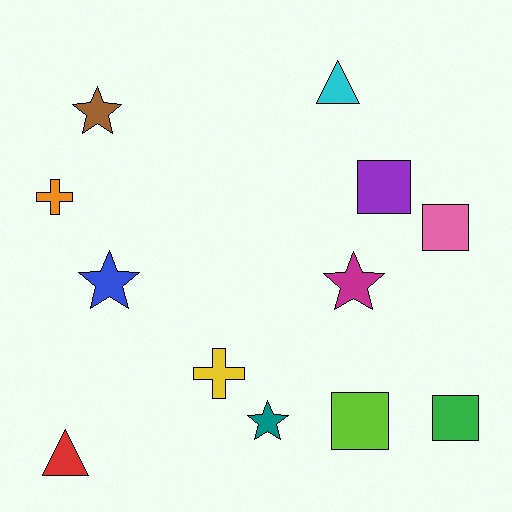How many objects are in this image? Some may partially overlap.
There are 12 objects.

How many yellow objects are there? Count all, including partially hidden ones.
There is 1 yellow object.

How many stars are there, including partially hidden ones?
There are 4 stars.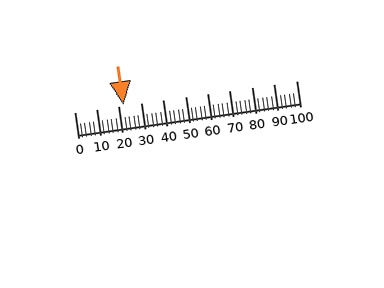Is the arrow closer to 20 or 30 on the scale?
The arrow is closer to 20.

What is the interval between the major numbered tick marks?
The major tick marks are spaced 10 units apart.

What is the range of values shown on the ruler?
The ruler shows values from 0 to 100.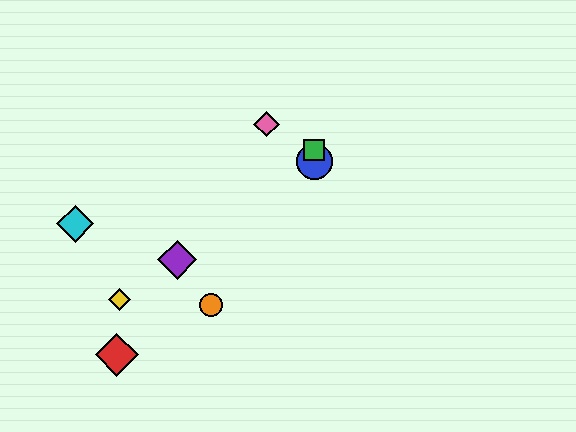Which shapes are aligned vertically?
The blue circle, the green square are aligned vertically.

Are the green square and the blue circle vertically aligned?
Yes, both are at x≈314.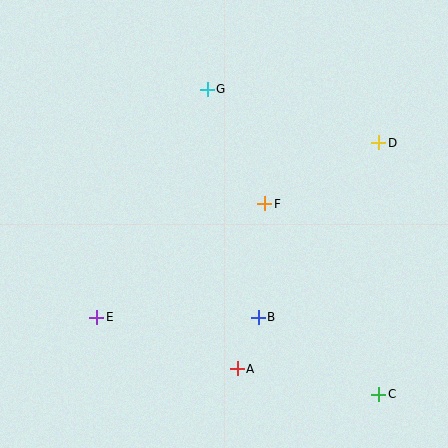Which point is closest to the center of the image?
Point F at (265, 204) is closest to the center.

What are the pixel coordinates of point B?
Point B is at (258, 317).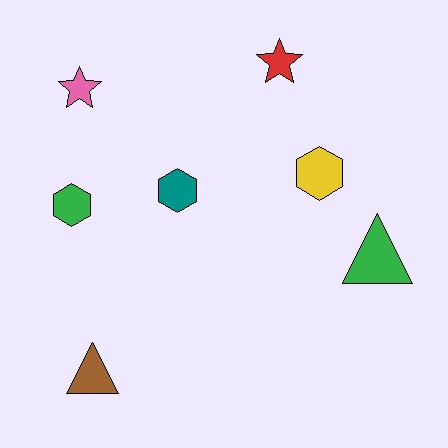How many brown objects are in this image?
There is 1 brown object.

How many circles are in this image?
There are no circles.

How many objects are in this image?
There are 7 objects.